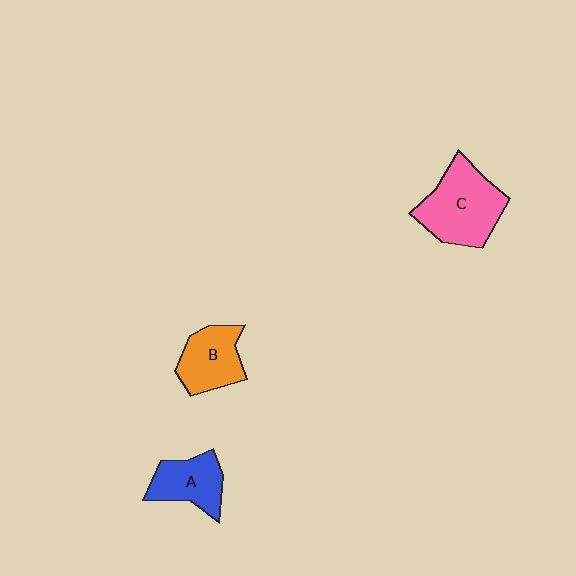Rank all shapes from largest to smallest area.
From largest to smallest: C (pink), B (orange), A (blue).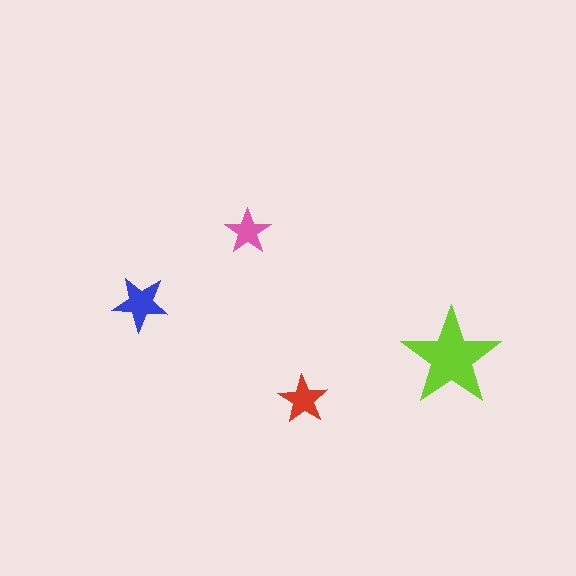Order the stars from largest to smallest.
the lime one, the blue one, the red one, the pink one.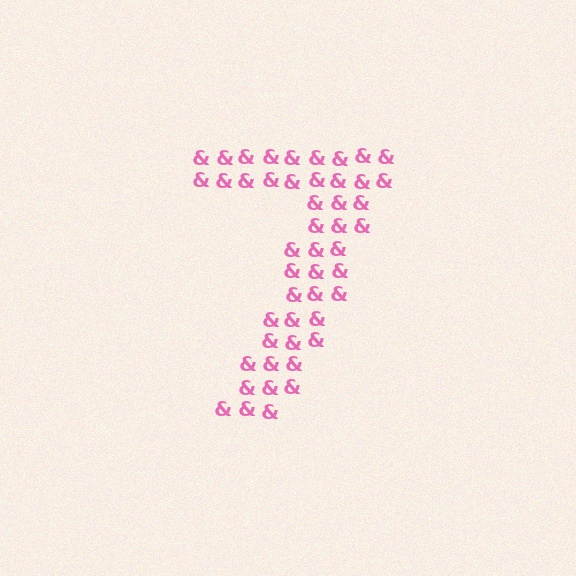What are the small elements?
The small elements are ampersands.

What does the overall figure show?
The overall figure shows the digit 7.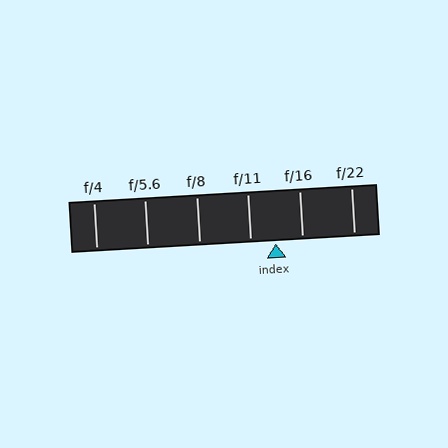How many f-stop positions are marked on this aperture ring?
There are 6 f-stop positions marked.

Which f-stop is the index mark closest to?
The index mark is closest to f/11.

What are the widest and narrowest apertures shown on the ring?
The widest aperture shown is f/4 and the narrowest is f/22.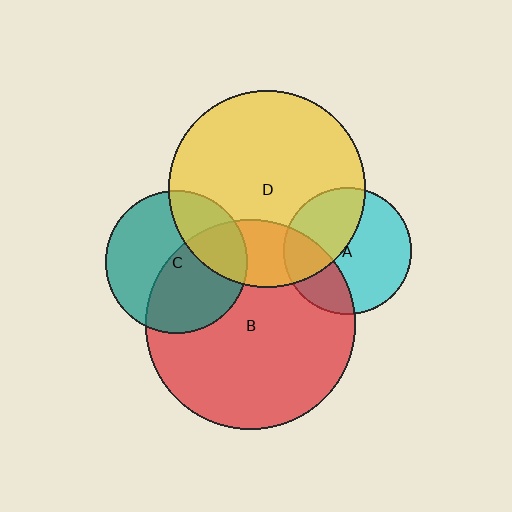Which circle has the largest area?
Circle B (red).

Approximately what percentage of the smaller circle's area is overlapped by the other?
Approximately 50%.